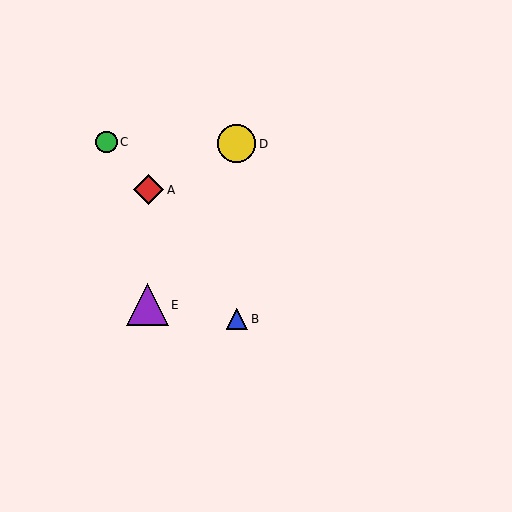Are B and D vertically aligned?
Yes, both are at x≈237.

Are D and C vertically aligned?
No, D is at x≈237 and C is at x≈106.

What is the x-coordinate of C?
Object C is at x≈106.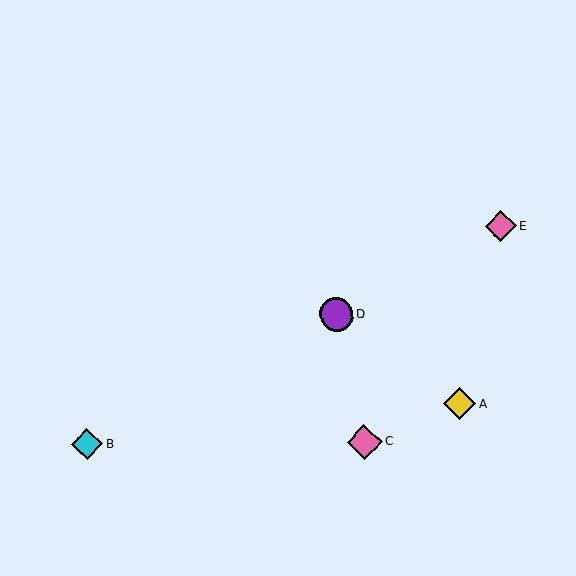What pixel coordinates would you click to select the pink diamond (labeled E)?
Click at (501, 226) to select the pink diamond E.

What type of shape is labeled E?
Shape E is a pink diamond.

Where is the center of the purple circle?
The center of the purple circle is at (336, 314).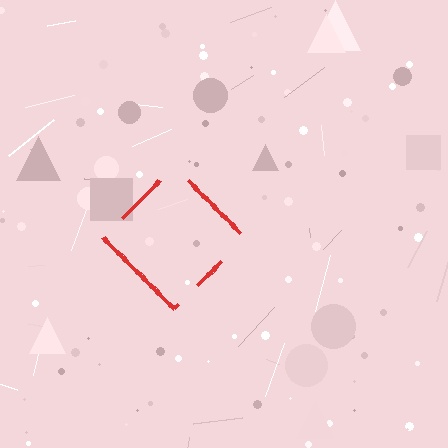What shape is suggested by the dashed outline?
The dashed outline suggests a diamond.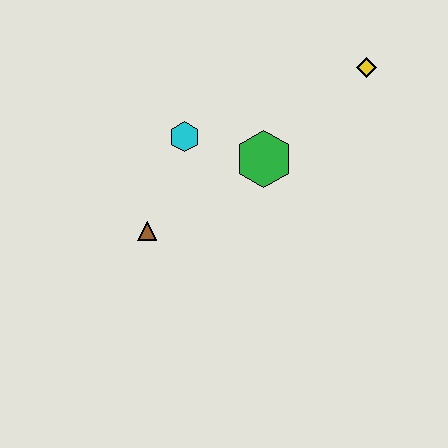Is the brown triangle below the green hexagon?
Yes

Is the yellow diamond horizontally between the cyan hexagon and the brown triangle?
No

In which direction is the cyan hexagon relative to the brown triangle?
The cyan hexagon is above the brown triangle.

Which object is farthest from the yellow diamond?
The brown triangle is farthest from the yellow diamond.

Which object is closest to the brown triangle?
The cyan hexagon is closest to the brown triangle.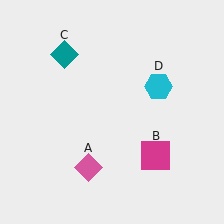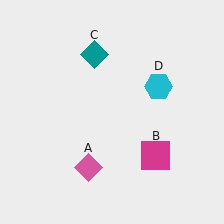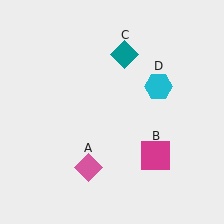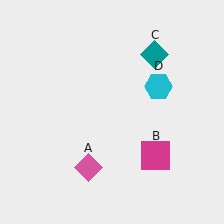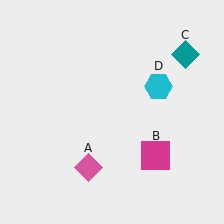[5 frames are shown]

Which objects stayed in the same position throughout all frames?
Pink diamond (object A) and magenta square (object B) and cyan hexagon (object D) remained stationary.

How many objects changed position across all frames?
1 object changed position: teal diamond (object C).